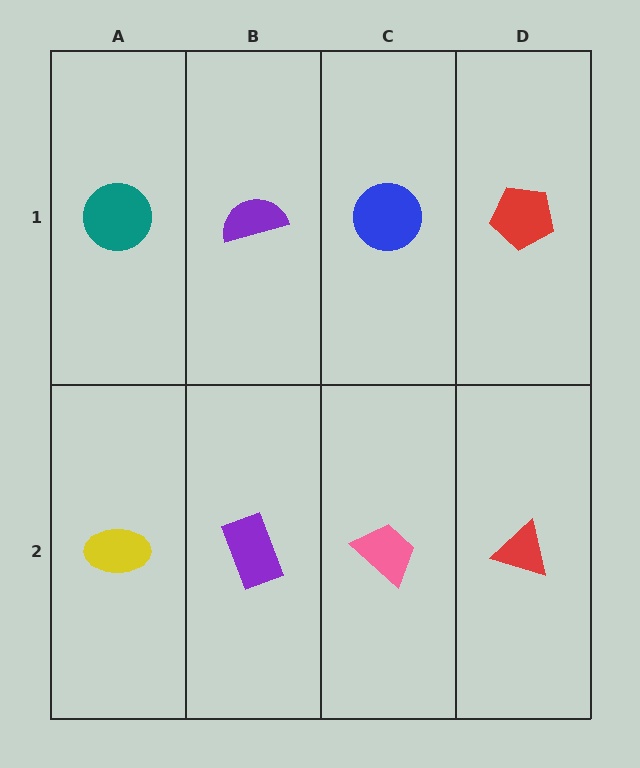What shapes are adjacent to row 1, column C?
A pink trapezoid (row 2, column C), a purple semicircle (row 1, column B), a red pentagon (row 1, column D).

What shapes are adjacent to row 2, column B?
A purple semicircle (row 1, column B), a yellow ellipse (row 2, column A), a pink trapezoid (row 2, column C).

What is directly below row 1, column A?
A yellow ellipse.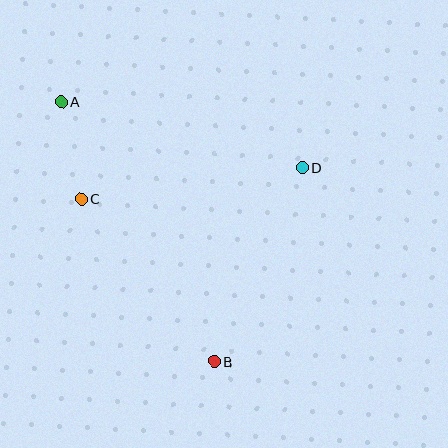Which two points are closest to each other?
Points A and C are closest to each other.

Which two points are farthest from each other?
Points A and B are farthest from each other.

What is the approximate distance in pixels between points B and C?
The distance between B and C is approximately 210 pixels.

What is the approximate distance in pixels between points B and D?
The distance between B and D is approximately 213 pixels.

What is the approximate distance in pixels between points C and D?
The distance between C and D is approximately 223 pixels.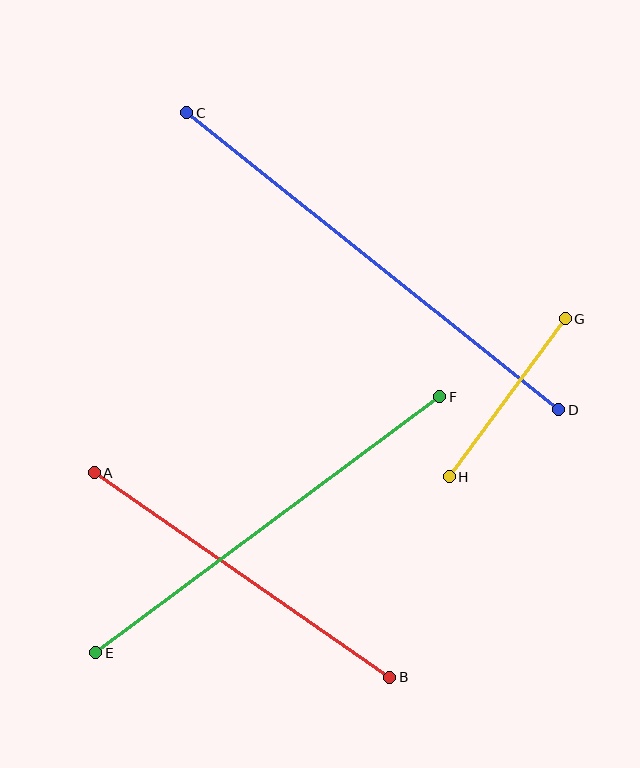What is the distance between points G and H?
The distance is approximately 196 pixels.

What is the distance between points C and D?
The distance is approximately 475 pixels.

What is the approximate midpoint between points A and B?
The midpoint is at approximately (242, 575) pixels.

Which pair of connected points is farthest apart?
Points C and D are farthest apart.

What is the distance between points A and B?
The distance is approximately 359 pixels.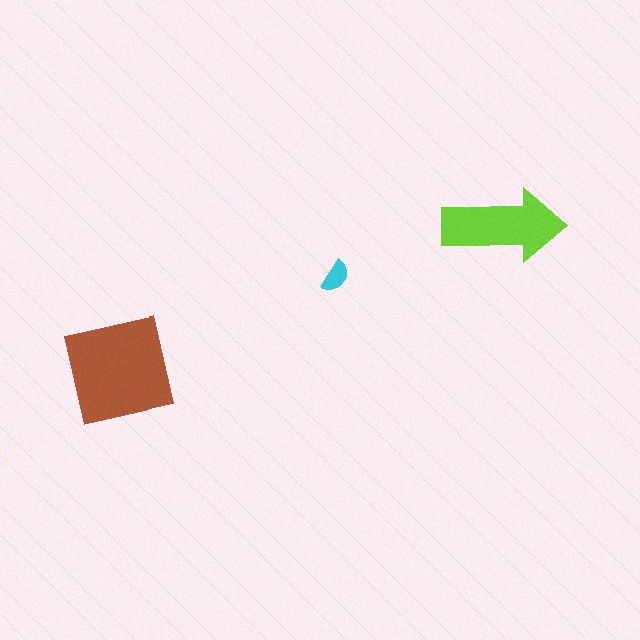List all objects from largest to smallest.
The brown square, the lime arrow, the cyan semicircle.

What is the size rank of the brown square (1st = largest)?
1st.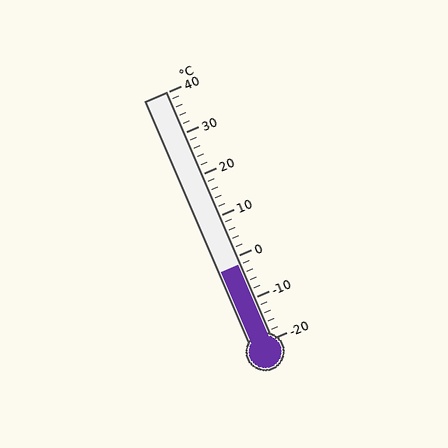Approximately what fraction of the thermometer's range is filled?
The thermometer is filled to approximately 30% of its range.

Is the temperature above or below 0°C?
The temperature is below 0°C.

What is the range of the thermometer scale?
The thermometer scale ranges from -20°C to 40°C.